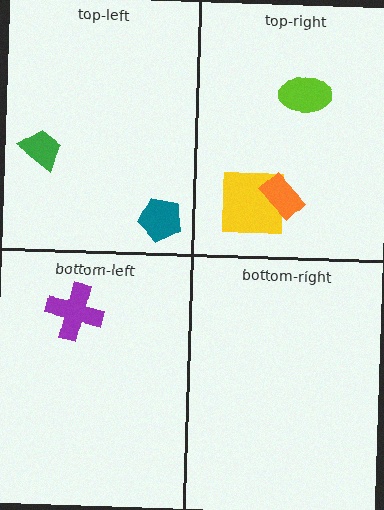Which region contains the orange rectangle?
The top-right region.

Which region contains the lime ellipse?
The top-right region.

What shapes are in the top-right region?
The yellow square, the lime ellipse, the orange rectangle.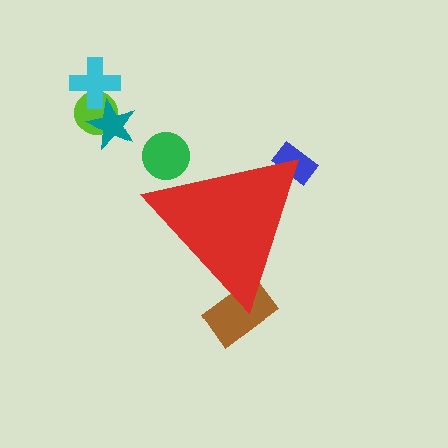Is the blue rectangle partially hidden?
Yes, the blue rectangle is partially hidden behind the red triangle.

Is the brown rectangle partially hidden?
Yes, the brown rectangle is partially hidden behind the red triangle.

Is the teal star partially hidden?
No, the teal star is fully visible.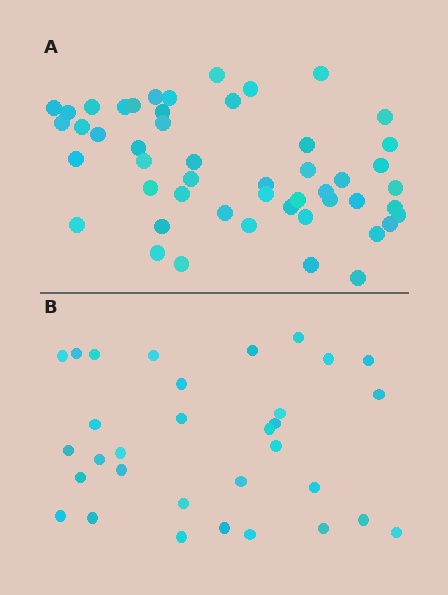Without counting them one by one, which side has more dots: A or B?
Region A (the top region) has more dots.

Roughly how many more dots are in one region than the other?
Region A has approximately 20 more dots than region B.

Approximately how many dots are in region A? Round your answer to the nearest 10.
About 50 dots.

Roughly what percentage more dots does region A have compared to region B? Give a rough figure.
About 55% more.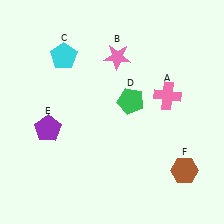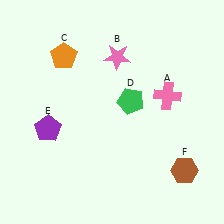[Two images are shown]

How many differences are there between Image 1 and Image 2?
There is 1 difference between the two images.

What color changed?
The pentagon (C) changed from cyan in Image 1 to orange in Image 2.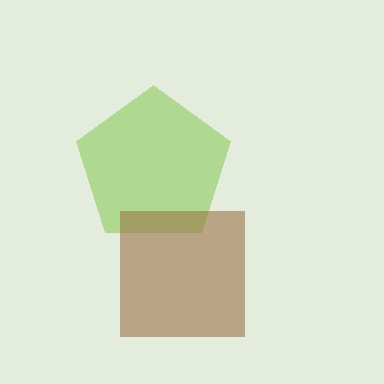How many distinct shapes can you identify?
There are 2 distinct shapes: a lime pentagon, a brown square.